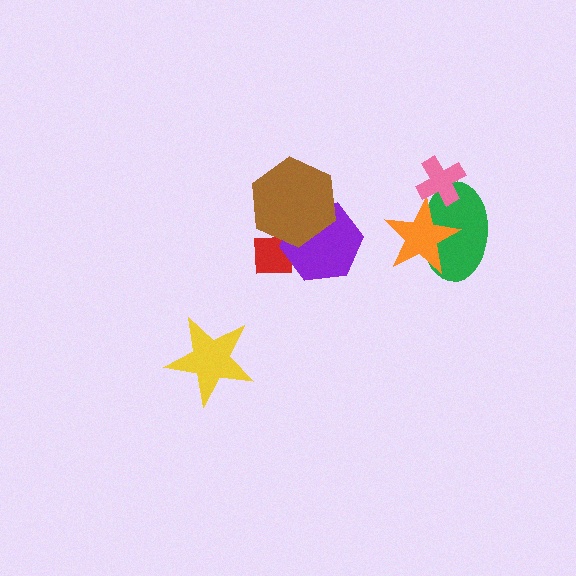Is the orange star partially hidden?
Yes, it is partially covered by another shape.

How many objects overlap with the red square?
2 objects overlap with the red square.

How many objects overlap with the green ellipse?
2 objects overlap with the green ellipse.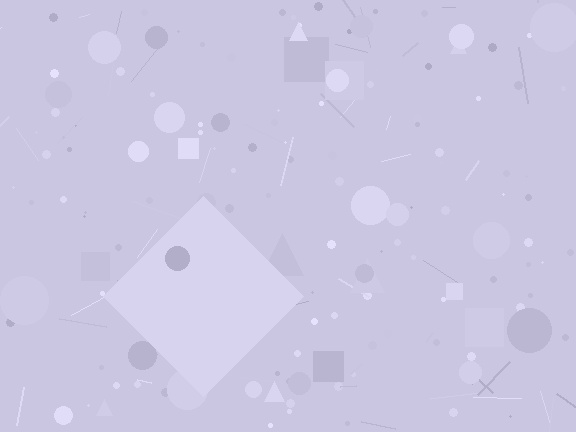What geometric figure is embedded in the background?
A diamond is embedded in the background.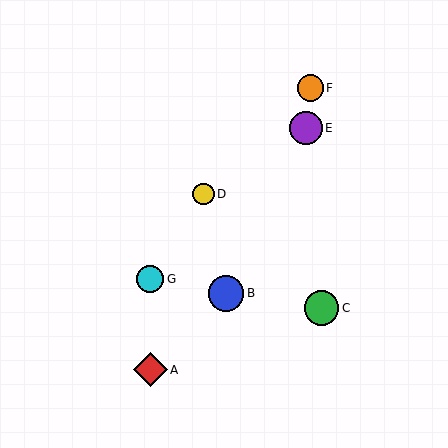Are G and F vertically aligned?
No, G is at x≈150 and F is at x≈310.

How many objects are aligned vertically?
2 objects (A, G) are aligned vertically.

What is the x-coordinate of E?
Object E is at x≈306.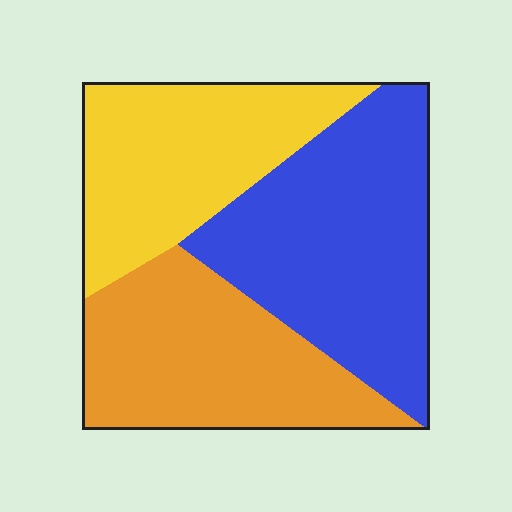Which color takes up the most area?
Blue, at roughly 40%.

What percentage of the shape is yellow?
Yellow covers around 30% of the shape.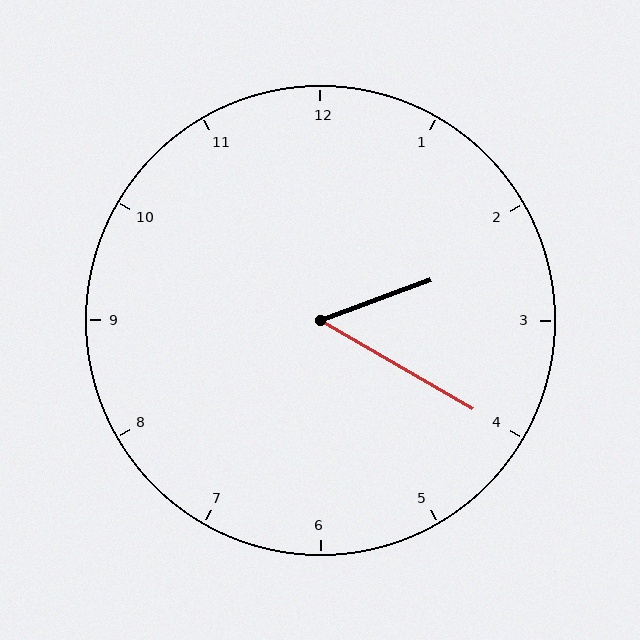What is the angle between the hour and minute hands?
Approximately 50 degrees.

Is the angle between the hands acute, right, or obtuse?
It is acute.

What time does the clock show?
2:20.